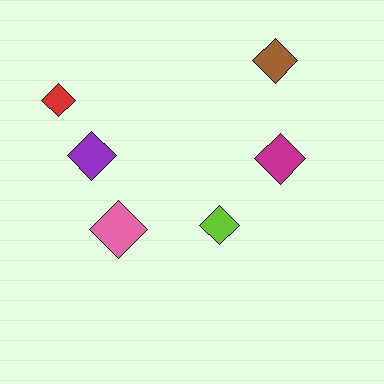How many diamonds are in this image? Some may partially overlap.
There are 6 diamonds.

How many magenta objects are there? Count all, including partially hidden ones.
There is 1 magenta object.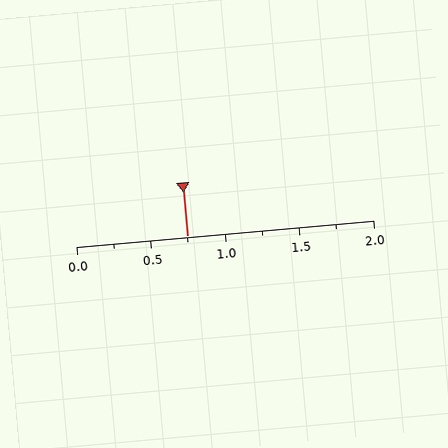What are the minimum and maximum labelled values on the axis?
The axis runs from 0.0 to 2.0.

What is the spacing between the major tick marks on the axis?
The major ticks are spaced 0.5 apart.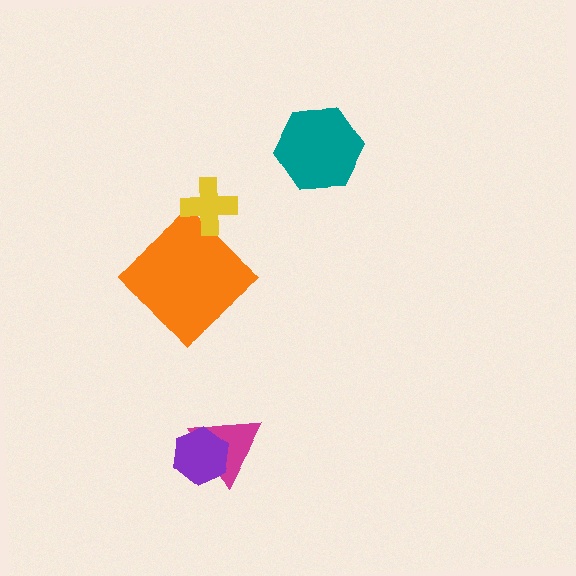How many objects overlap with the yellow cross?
0 objects overlap with the yellow cross.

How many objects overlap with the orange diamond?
0 objects overlap with the orange diamond.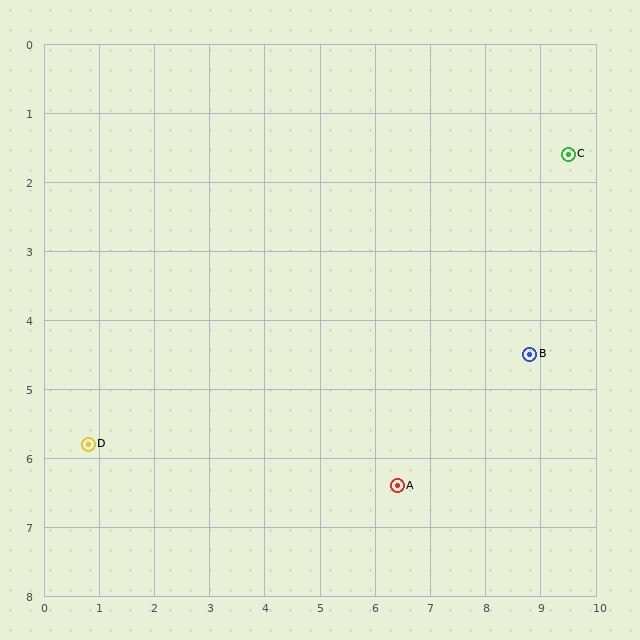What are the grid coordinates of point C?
Point C is at approximately (9.5, 1.6).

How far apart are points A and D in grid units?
Points A and D are about 5.6 grid units apart.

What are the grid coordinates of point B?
Point B is at approximately (8.8, 4.5).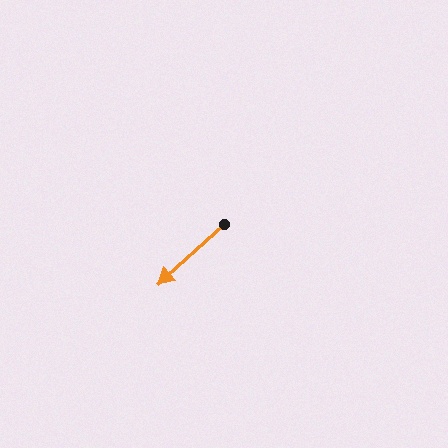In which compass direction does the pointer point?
Southwest.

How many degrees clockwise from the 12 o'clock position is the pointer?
Approximately 228 degrees.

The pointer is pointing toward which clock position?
Roughly 8 o'clock.